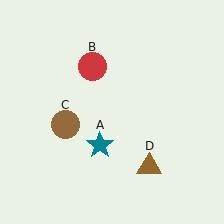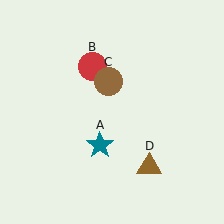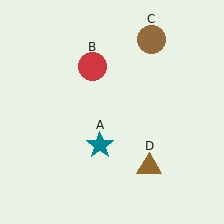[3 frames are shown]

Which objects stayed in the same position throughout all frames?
Teal star (object A) and red circle (object B) and brown triangle (object D) remained stationary.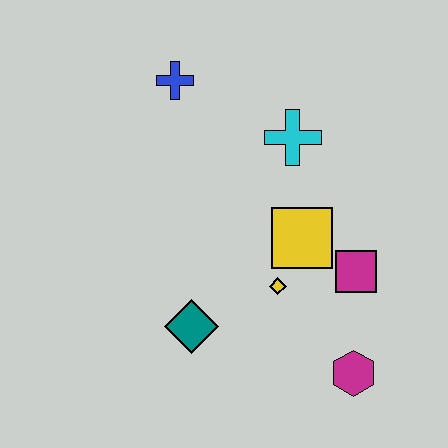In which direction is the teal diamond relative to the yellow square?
The teal diamond is to the left of the yellow square.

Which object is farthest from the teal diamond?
The blue cross is farthest from the teal diamond.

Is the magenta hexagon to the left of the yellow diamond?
No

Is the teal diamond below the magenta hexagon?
No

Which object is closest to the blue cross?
The cyan cross is closest to the blue cross.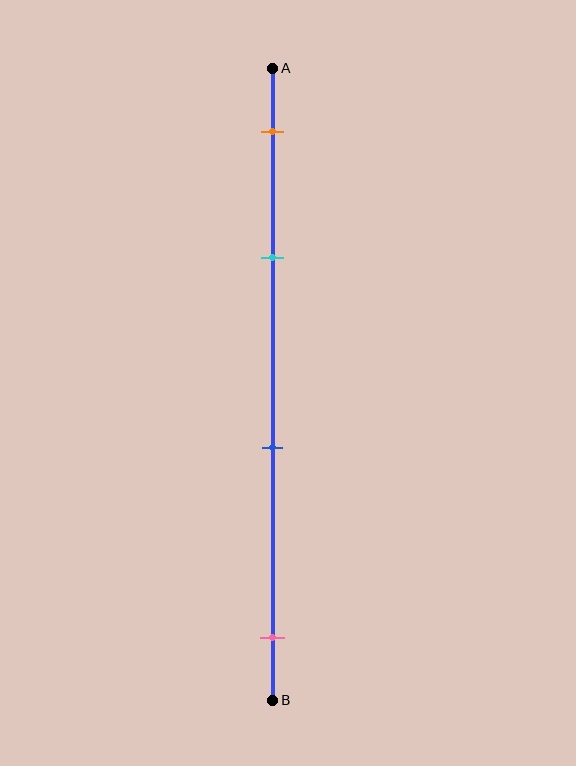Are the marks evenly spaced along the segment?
No, the marks are not evenly spaced.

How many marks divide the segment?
There are 4 marks dividing the segment.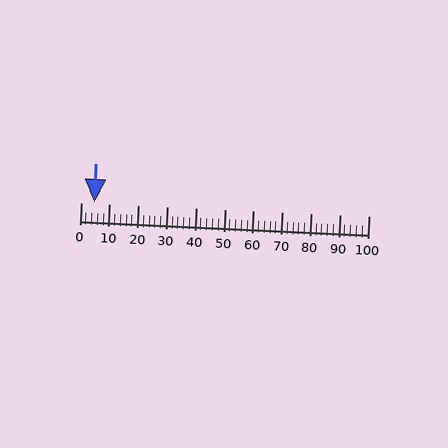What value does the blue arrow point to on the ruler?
The blue arrow points to approximately 5.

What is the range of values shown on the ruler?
The ruler shows values from 0 to 100.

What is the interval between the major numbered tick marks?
The major tick marks are spaced 10 units apart.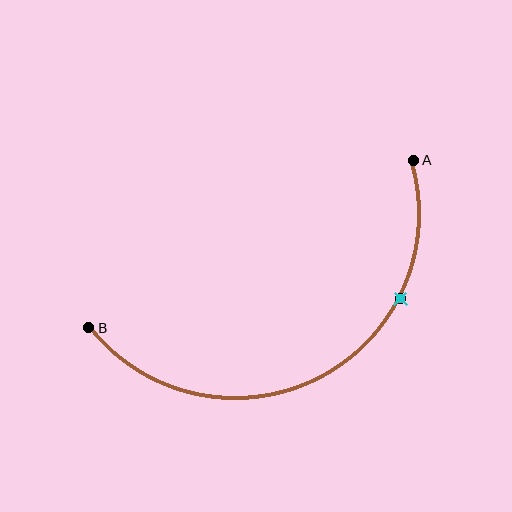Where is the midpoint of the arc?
The arc midpoint is the point on the curve farthest from the straight line joining A and B. It sits below that line.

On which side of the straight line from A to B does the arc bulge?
The arc bulges below the straight line connecting A and B.